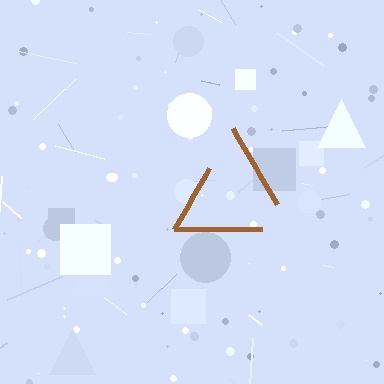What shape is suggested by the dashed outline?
The dashed outline suggests a triangle.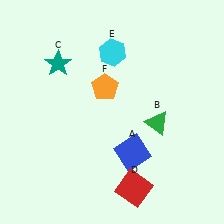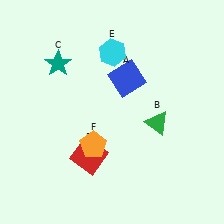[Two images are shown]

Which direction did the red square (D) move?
The red square (D) moved left.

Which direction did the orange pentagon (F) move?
The orange pentagon (F) moved down.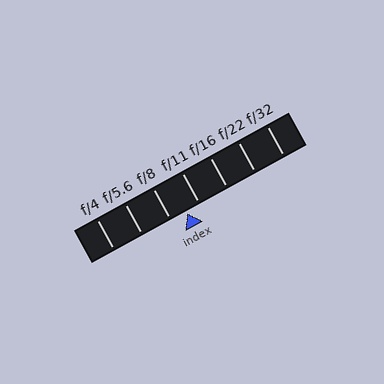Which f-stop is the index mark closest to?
The index mark is closest to f/11.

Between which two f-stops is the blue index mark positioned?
The index mark is between f/8 and f/11.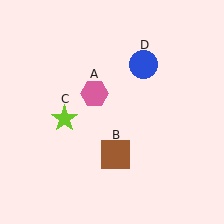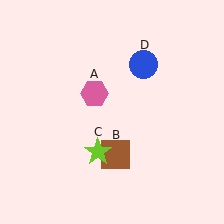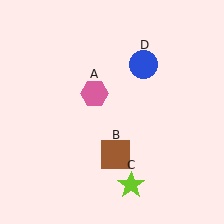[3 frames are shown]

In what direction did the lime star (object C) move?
The lime star (object C) moved down and to the right.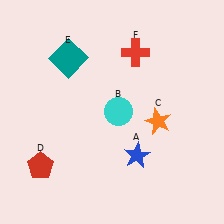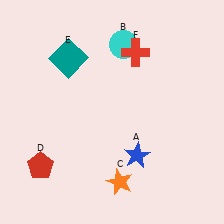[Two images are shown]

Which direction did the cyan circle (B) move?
The cyan circle (B) moved up.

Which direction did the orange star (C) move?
The orange star (C) moved down.